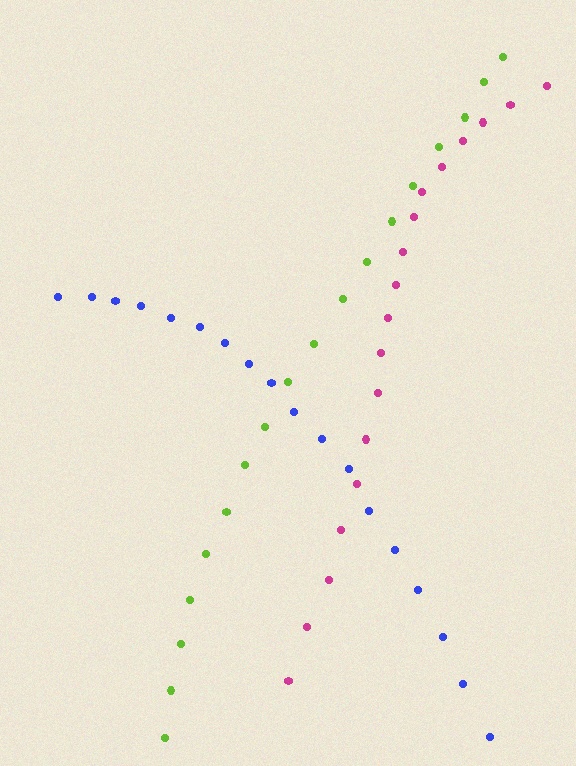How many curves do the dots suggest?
There are 3 distinct paths.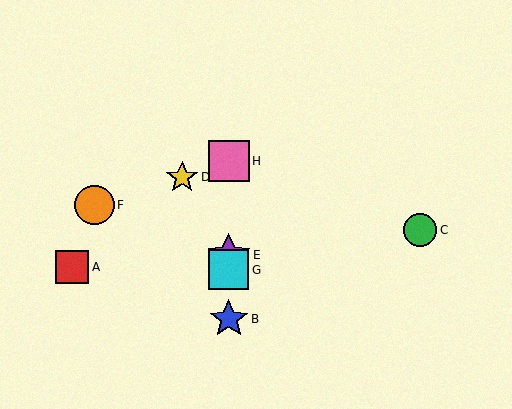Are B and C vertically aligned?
No, B is at x≈229 and C is at x≈420.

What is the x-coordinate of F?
Object F is at x≈94.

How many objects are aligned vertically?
4 objects (B, E, G, H) are aligned vertically.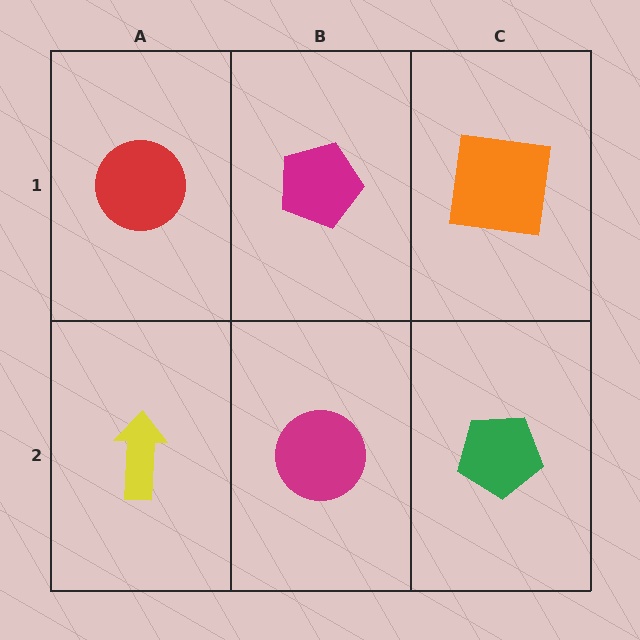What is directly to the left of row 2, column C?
A magenta circle.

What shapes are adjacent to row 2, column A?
A red circle (row 1, column A), a magenta circle (row 2, column B).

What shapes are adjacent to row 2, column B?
A magenta pentagon (row 1, column B), a yellow arrow (row 2, column A), a green pentagon (row 2, column C).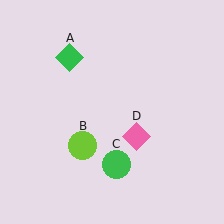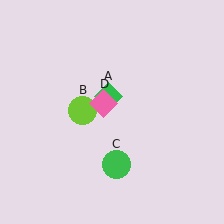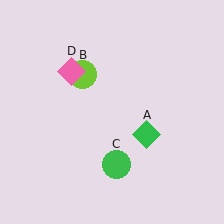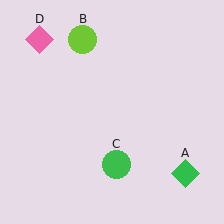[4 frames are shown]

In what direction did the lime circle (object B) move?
The lime circle (object B) moved up.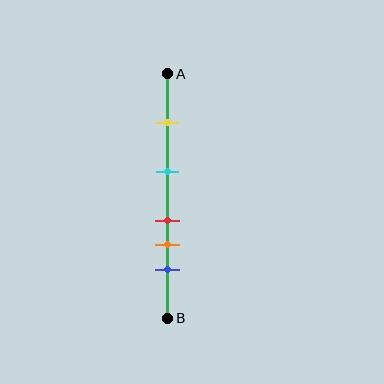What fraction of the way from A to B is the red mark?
The red mark is approximately 60% (0.6) of the way from A to B.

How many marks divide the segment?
There are 5 marks dividing the segment.